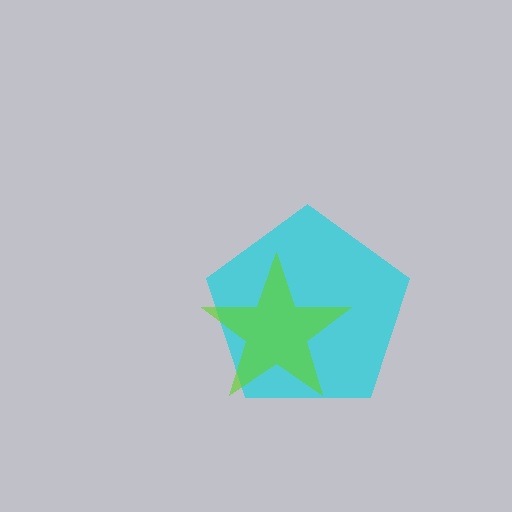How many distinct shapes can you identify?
There are 2 distinct shapes: a cyan pentagon, a lime star.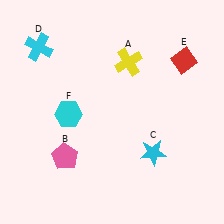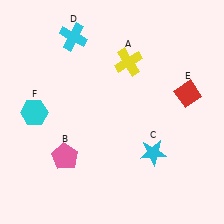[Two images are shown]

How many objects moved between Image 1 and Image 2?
3 objects moved between the two images.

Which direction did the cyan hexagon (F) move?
The cyan hexagon (F) moved left.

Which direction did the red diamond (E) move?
The red diamond (E) moved down.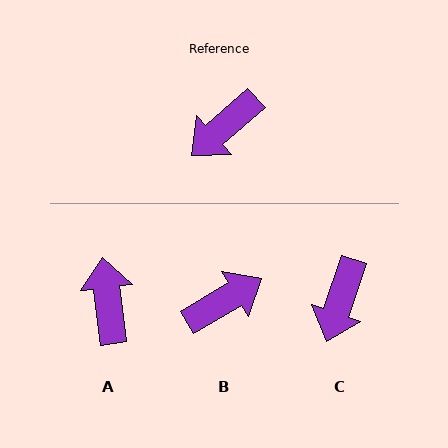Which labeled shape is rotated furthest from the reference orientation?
B, about 169 degrees away.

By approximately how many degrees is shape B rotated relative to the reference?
Approximately 169 degrees counter-clockwise.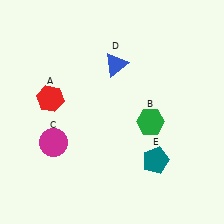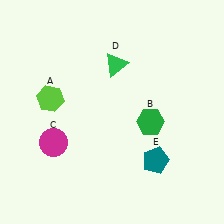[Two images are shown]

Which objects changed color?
A changed from red to lime. D changed from blue to green.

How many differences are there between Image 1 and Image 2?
There are 2 differences between the two images.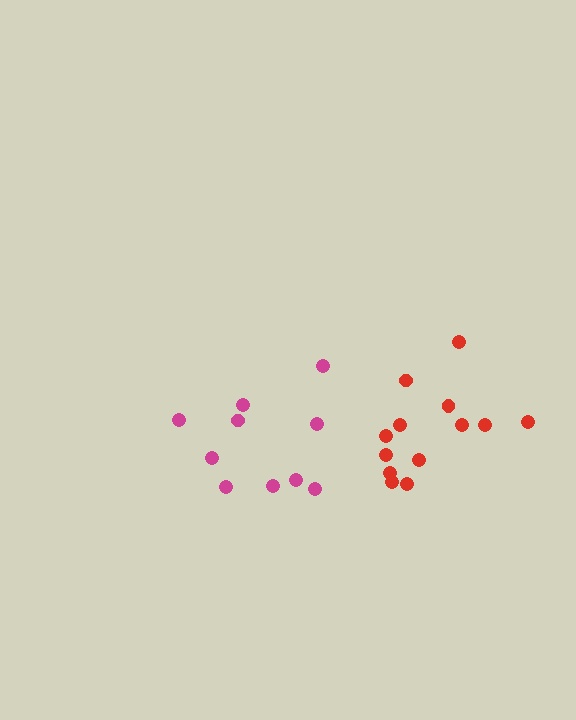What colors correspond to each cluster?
The clusters are colored: red, magenta.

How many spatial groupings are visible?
There are 2 spatial groupings.